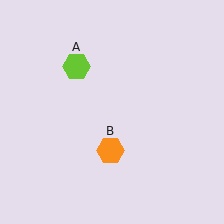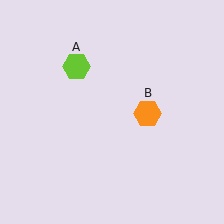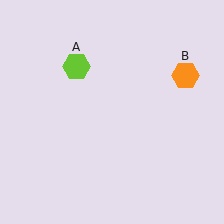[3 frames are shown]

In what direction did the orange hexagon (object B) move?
The orange hexagon (object B) moved up and to the right.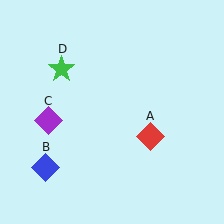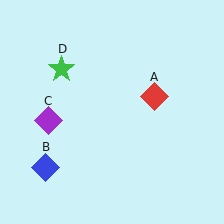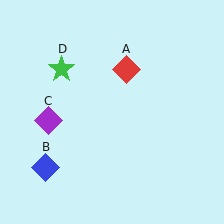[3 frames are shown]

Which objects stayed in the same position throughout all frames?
Blue diamond (object B) and purple diamond (object C) and green star (object D) remained stationary.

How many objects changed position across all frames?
1 object changed position: red diamond (object A).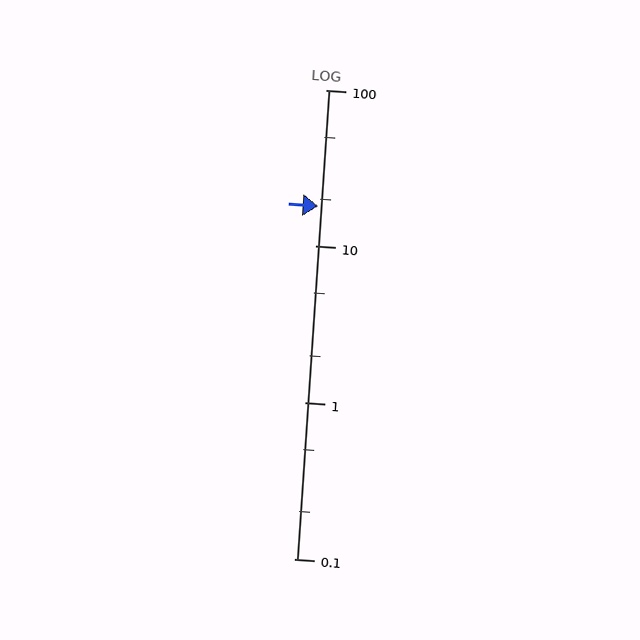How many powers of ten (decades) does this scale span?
The scale spans 3 decades, from 0.1 to 100.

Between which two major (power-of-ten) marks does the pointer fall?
The pointer is between 10 and 100.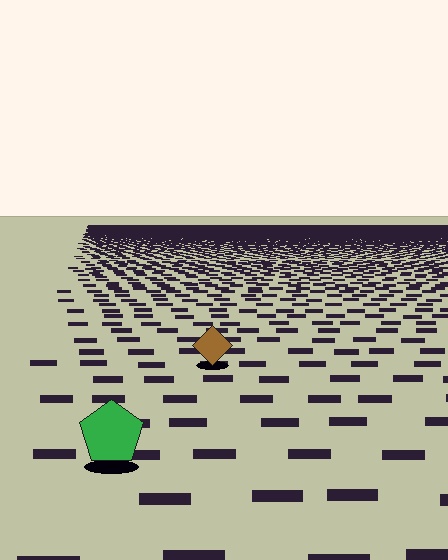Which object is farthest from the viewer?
The brown diamond is farthest from the viewer. It appears smaller and the ground texture around it is denser.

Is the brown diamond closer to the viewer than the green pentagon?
No. The green pentagon is closer — you can tell from the texture gradient: the ground texture is coarser near it.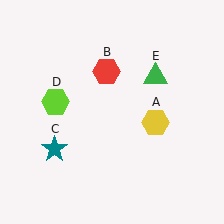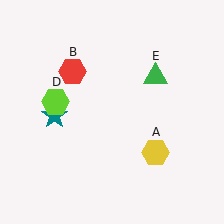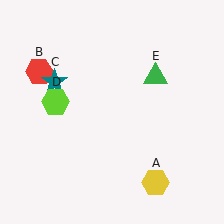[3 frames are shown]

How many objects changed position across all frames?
3 objects changed position: yellow hexagon (object A), red hexagon (object B), teal star (object C).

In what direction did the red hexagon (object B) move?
The red hexagon (object B) moved left.